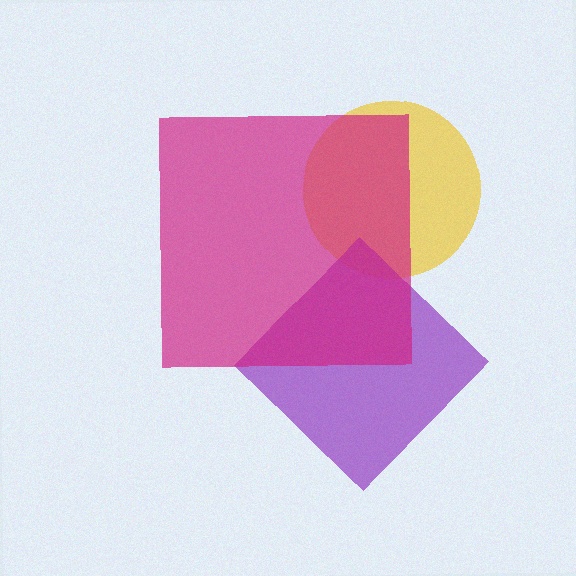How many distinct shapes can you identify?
There are 3 distinct shapes: a yellow circle, a purple diamond, a magenta square.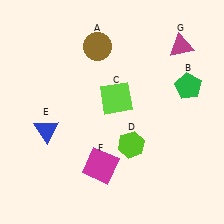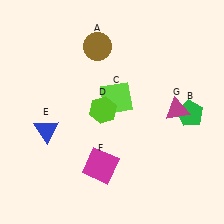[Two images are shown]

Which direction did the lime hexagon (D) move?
The lime hexagon (D) moved up.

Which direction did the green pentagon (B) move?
The green pentagon (B) moved down.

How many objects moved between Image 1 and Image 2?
3 objects moved between the two images.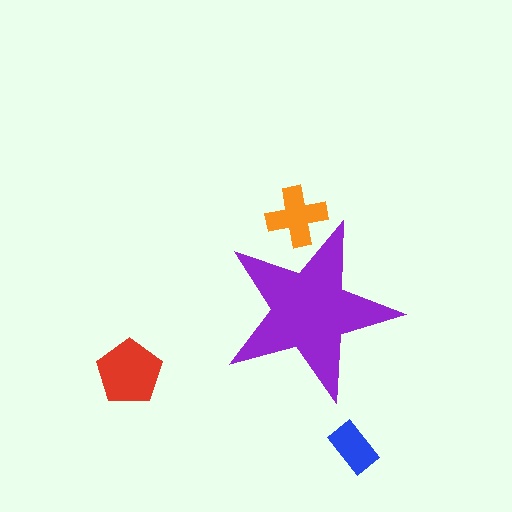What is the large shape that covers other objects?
A purple star.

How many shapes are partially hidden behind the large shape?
1 shape is partially hidden.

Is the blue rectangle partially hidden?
No, the blue rectangle is fully visible.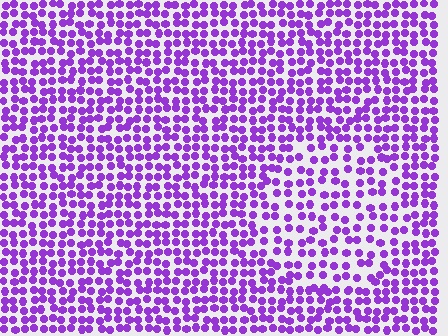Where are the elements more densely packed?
The elements are more densely packed outside the circle boundary.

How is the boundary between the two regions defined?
The boundary is defined by a change in element density (approximately 1.5x ratio). All elements are the same color, size, and shape.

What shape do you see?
I see a circle.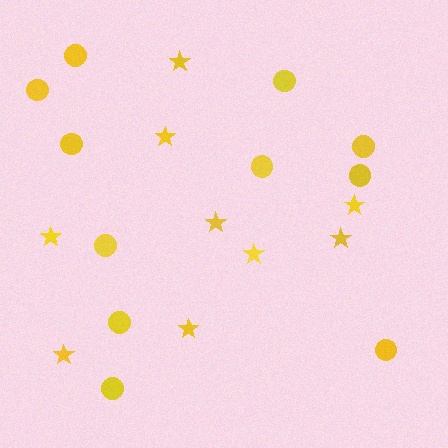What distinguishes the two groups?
There are 2 groups: one group of stars (9) and one group of circles (11).